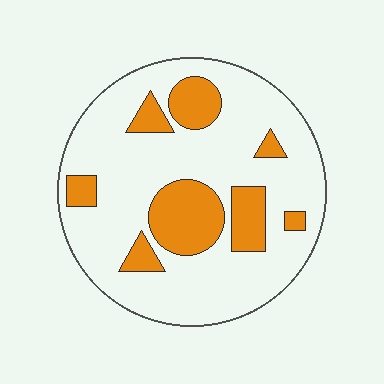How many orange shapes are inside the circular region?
8.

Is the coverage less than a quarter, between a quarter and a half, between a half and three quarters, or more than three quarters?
Less than a quarter.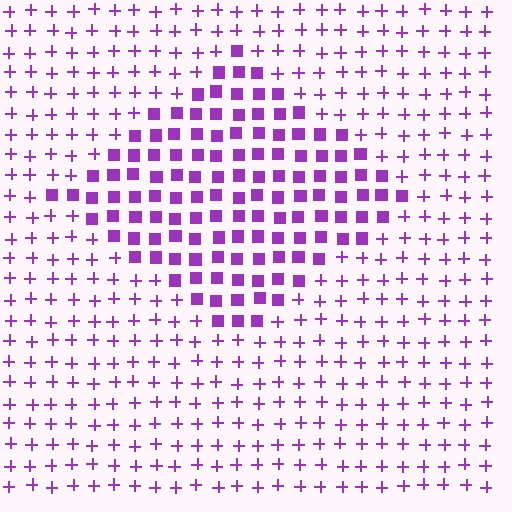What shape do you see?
I see a diamond.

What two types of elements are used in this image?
The image uses squares inside the diamond region and plus signs outside it.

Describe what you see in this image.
The image is filled with small purple elements arranged in a uniform grid. A diamond-shaped region contains squares, while the surrounding area contains plus signs. The boundary is defined purely by the change in element shape.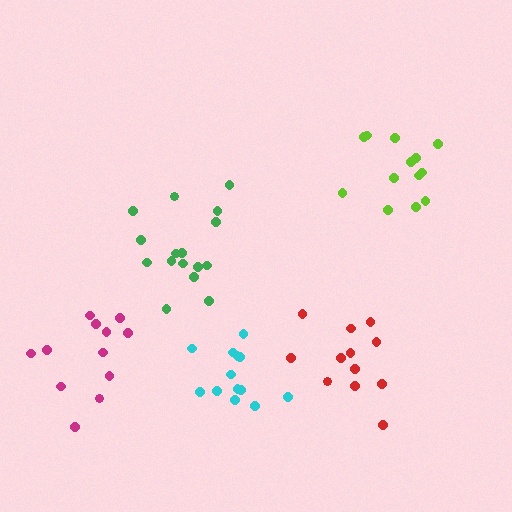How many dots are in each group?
Group 1: 12 dots, Group 2: 16 dots, Group 3: 13 dots, Group 4: 13 dots, Group 5: 12 dots (66 total).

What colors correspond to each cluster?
The clusters are colored: magenta, green, lime, cyan, red.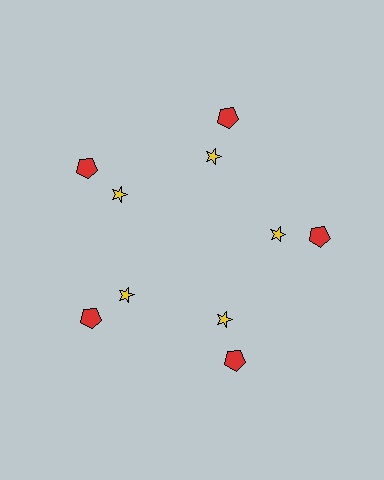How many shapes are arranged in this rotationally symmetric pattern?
There are 10 shapes, arranged in 5 groups of 2.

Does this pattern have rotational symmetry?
Yes, this pattern has 5-fold rotational symmetry. It looks the same after rotating 72 degrees around the center.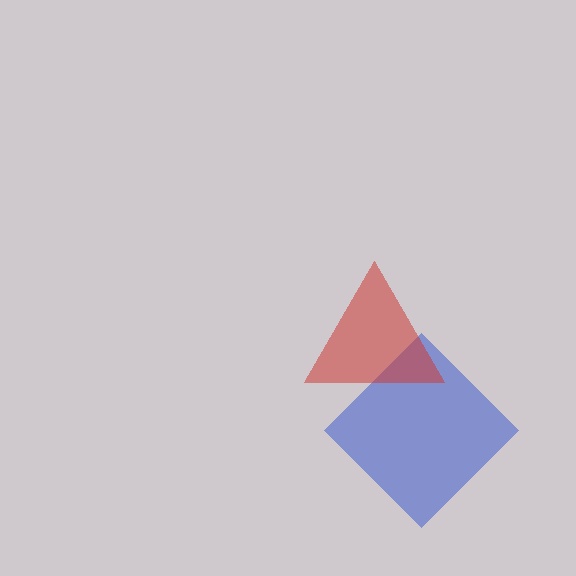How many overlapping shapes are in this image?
There are 2 overlapping shapes in the image.